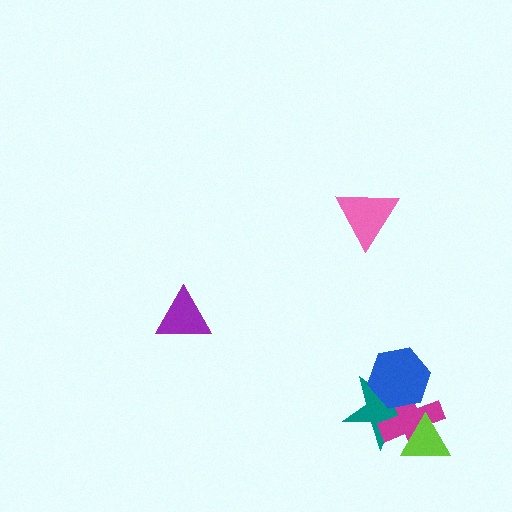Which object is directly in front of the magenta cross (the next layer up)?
The lime triangle is directly in front of the magenta cross.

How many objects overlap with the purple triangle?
0 objects overlap with the purple triangle.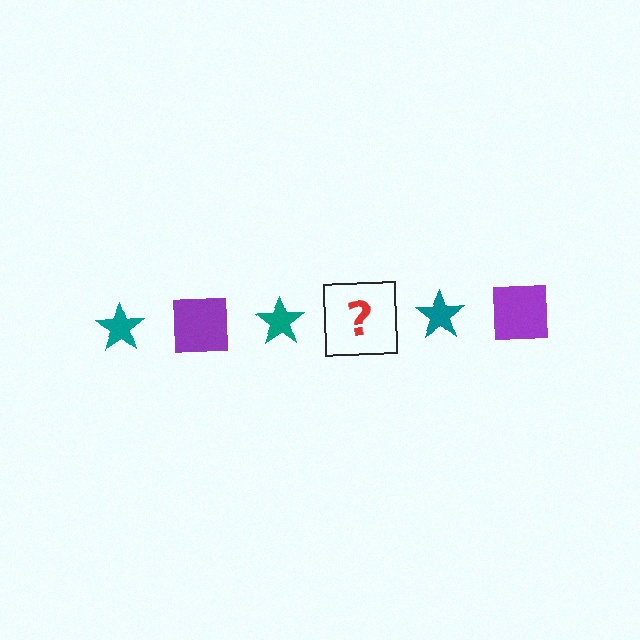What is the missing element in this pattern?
The missing element is a purple square.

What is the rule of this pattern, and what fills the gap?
The rule is that the pattern alternates between teal star and purple square. The gap should be filled with a purple square.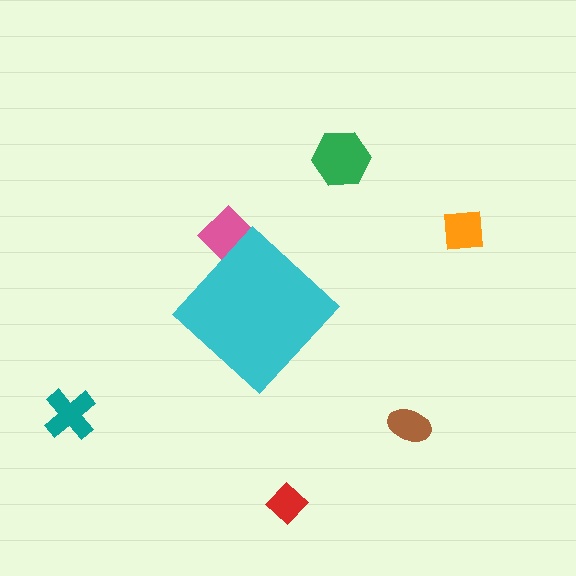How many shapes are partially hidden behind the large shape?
1 shape is partially hidden.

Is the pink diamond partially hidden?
Yes, the pink diamond is partially hidden behind the cyan diamond.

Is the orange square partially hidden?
No, the orange square is fully visible.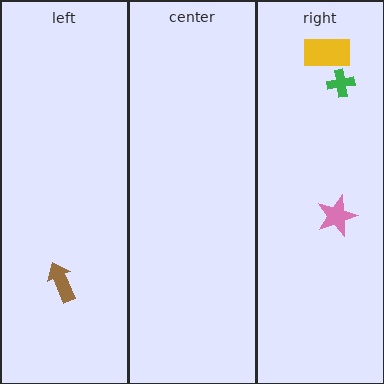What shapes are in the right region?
The pink star, the green cross, the yellow rectangle.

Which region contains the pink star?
The right region.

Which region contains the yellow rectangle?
The right region.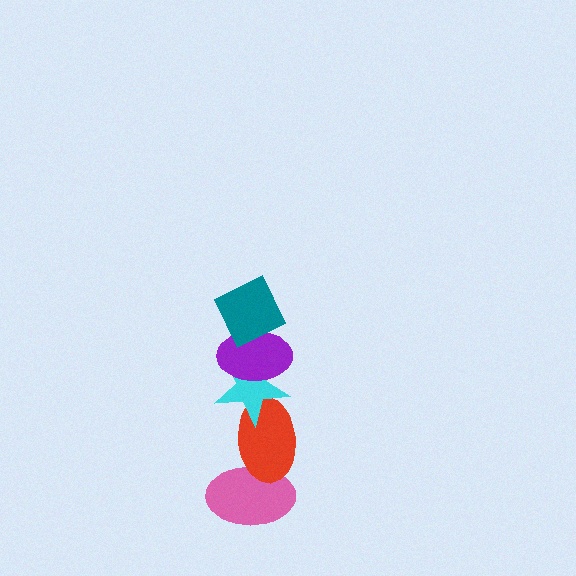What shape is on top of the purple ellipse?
The teal diamond is on top of the purple ellipse.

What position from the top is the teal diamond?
The teal diamond is 1st from the top.